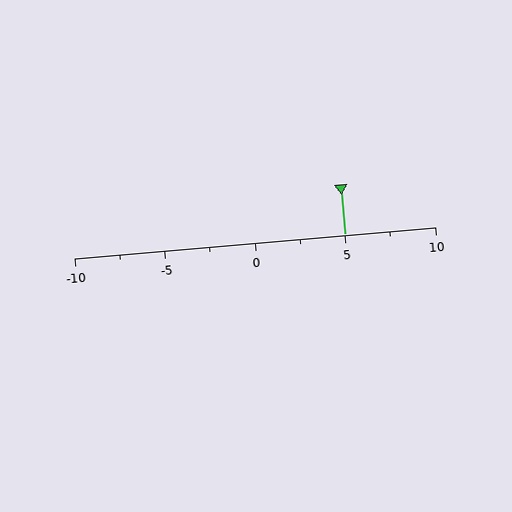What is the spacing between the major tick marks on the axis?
The major ticks are spaced 5 apart.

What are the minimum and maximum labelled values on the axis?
The axis runs from -10 to 10.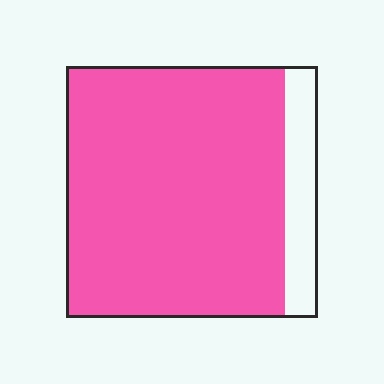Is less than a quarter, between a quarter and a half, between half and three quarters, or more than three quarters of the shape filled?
More than three quarters.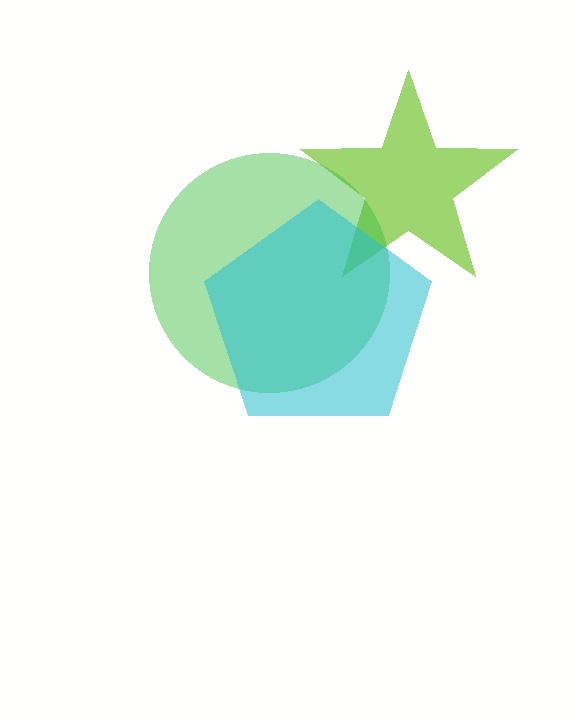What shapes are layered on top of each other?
The layered shapes are: a lime star, a green circle, a cyan pentagon.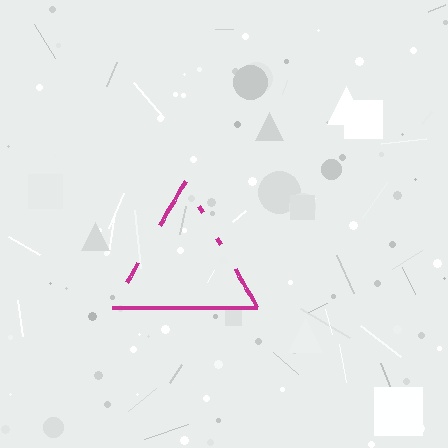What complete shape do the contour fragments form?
The contour fragments form a triangle.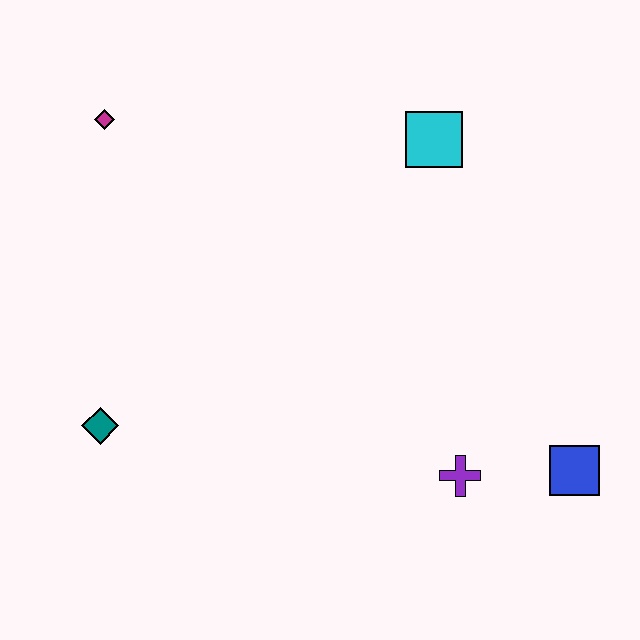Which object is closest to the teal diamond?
The magenta diamond is closest to the teal diamond.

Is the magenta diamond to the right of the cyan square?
No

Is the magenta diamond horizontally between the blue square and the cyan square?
No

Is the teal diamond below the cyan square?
Yes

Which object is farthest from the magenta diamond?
The blue square is farthest from the magenta diamond.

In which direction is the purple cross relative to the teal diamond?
The purple cross is to the right of the teal diamond.